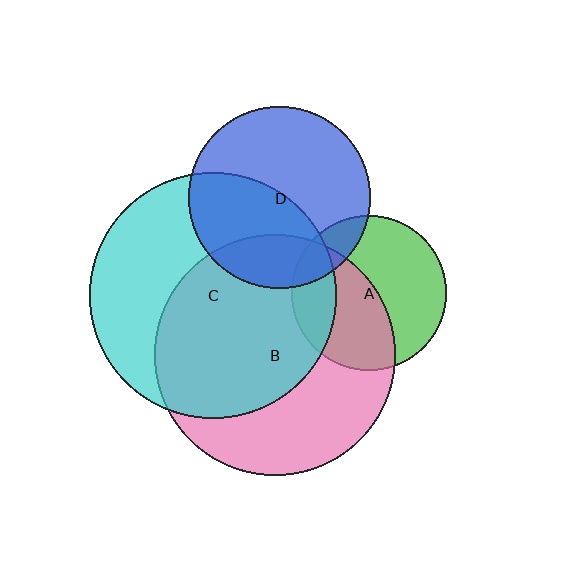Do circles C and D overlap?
Yes.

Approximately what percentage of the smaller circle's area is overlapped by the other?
Approximately 45%.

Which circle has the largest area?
Circle C (cyan).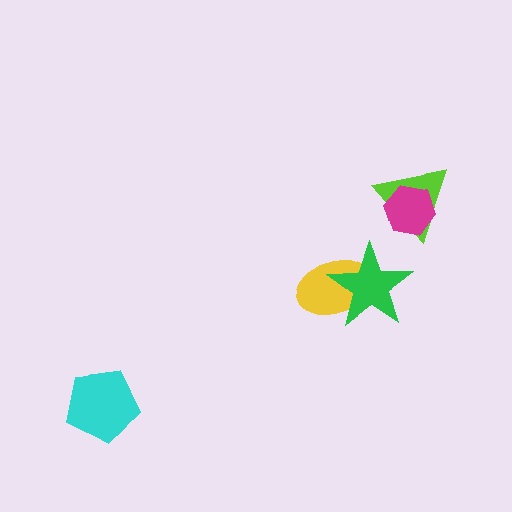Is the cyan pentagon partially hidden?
No, no other shape covers it.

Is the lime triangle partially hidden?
Yes, it is partially covered by another shape.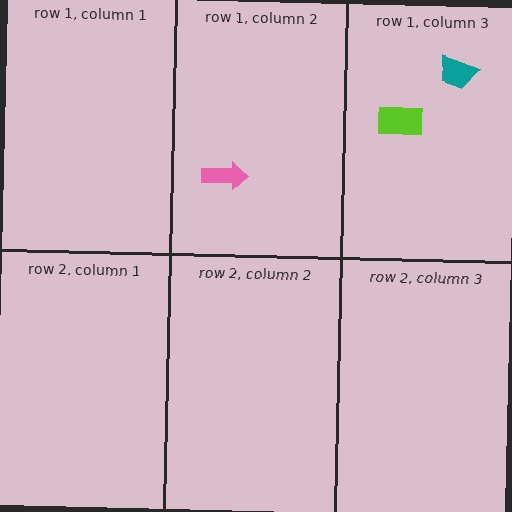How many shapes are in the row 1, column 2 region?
1.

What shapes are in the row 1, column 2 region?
The pink arrow.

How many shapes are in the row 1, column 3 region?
2.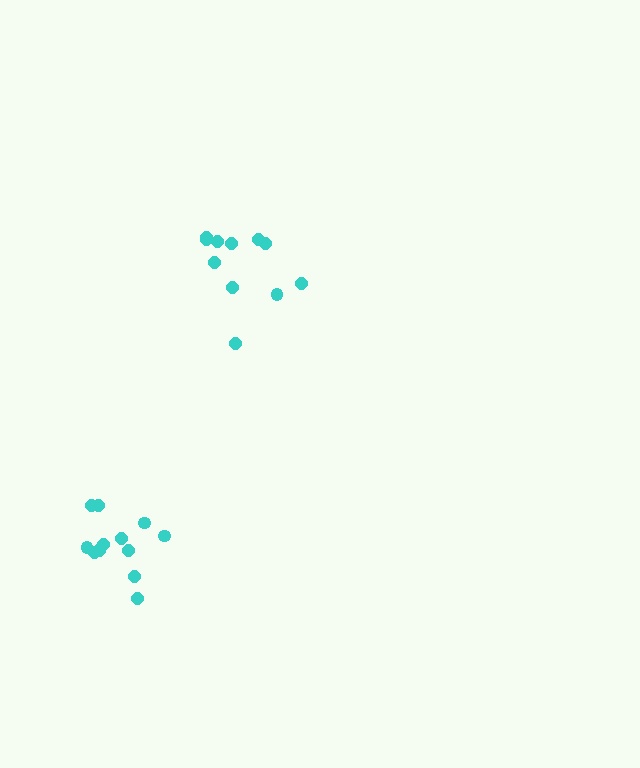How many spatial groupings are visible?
There are 2 spatial groupings.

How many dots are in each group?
Group 1: 11 dots, Group 2: 13 dots (24 total).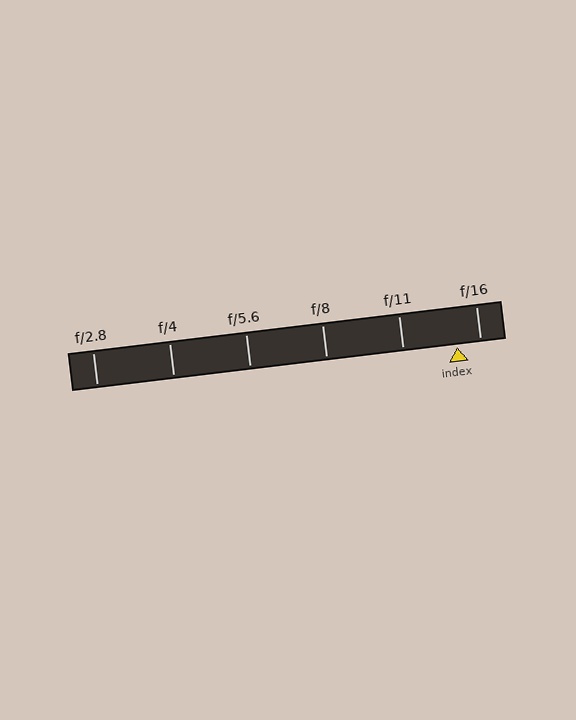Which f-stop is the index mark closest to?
The index mark is closest to f/16.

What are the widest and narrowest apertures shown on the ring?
The widest aperture shown is f/2.8 and the narrowest is f/16.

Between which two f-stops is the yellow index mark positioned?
The index mark is between f/11 and f/16.